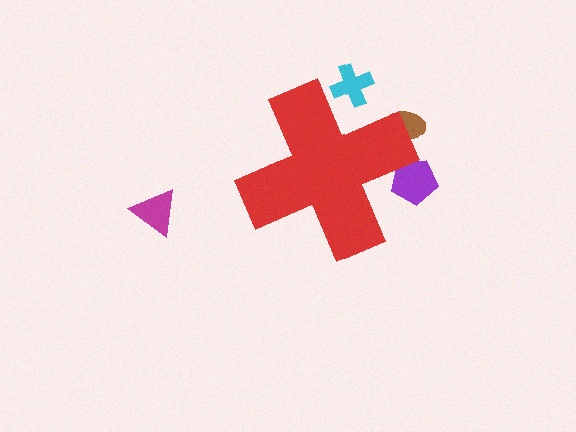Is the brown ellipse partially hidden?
Yes, the brown ellipse is partially hidden behind the red cross.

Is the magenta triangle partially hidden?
No, the magenta triangle is fully visible.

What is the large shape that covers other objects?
A red cross.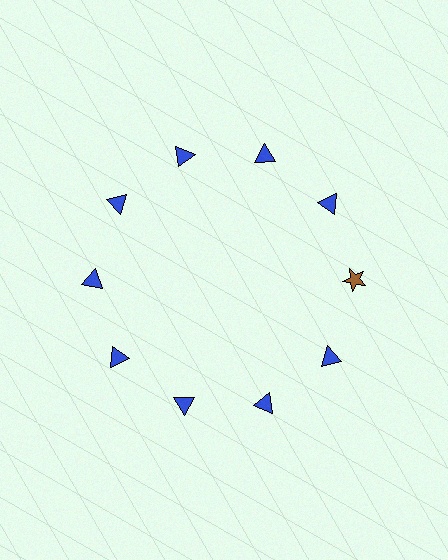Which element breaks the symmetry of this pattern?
The brown star at roughly the 3 o'clock position breaks the symmetry. All other shapes are blue triangles.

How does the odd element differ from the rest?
It differs in both color (brown instead of blue) and shape (star instead of triangle).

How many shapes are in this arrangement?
There are 10 shapes arranged in a ring pattern.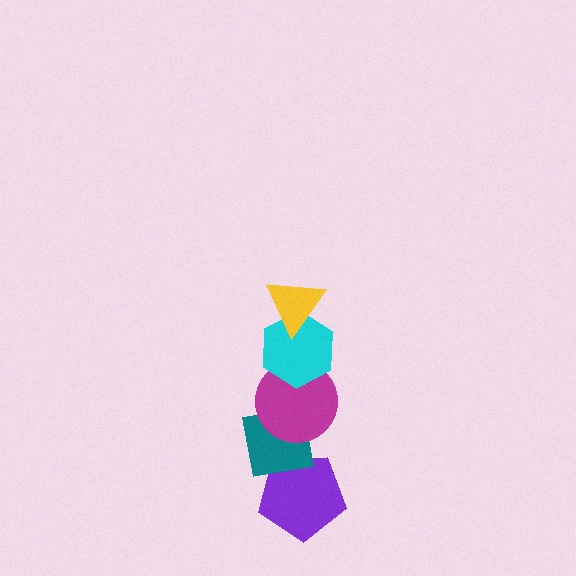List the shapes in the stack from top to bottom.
From top to bottom: the yellow triangle, the cyan hexagon, the magenta circle, the teal square, the purple pentagon.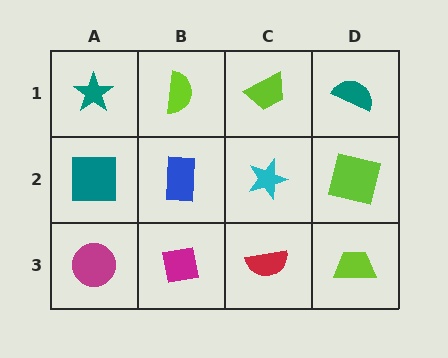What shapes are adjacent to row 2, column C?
A lime trapezoid (row 1, column C), a red semicircle (row 3, column C), a blue rectangle (row 2, column B), a lime square (row 2, column D).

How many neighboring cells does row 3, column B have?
3.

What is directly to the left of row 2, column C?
A blue rectangle.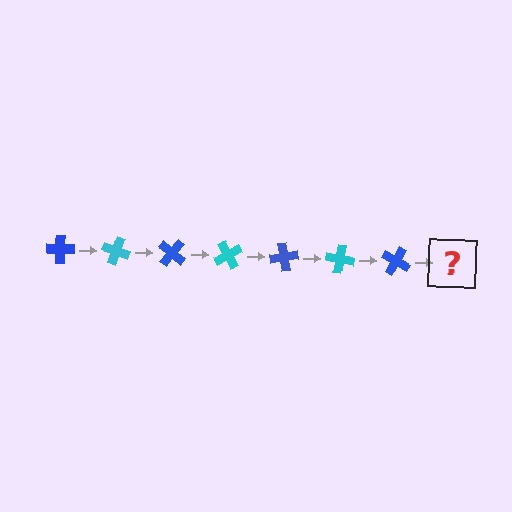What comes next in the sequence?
The next element should be a cyan cross, rotated 140 degrees from the start.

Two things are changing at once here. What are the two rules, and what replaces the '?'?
The two rules are that it rotates 20 degrees each step and the color cycles through blue and cyan. The '?' should be a cyan cross, rotated 140 degrees from the start.